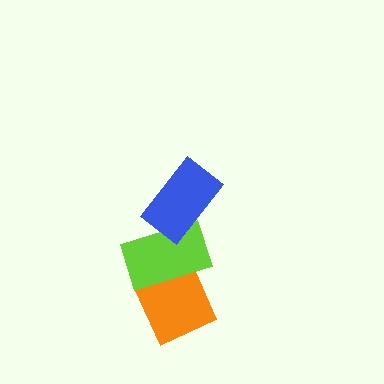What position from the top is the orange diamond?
The orange diamond is 3rd from the top.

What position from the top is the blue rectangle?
The blue rectangle is 1st from the top.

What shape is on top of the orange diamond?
The lime rectangle is on top of the orange diamond.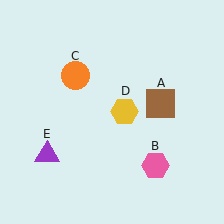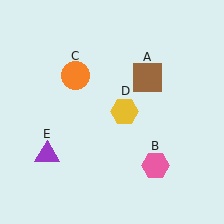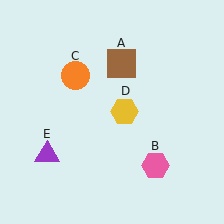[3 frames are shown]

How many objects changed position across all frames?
1 object changed position: brown square (object A).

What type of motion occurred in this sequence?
The brown square (object A) rotated counterclockwise around the center of the scene.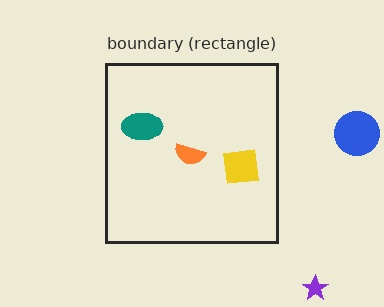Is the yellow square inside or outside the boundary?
Inside.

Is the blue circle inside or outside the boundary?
Outside.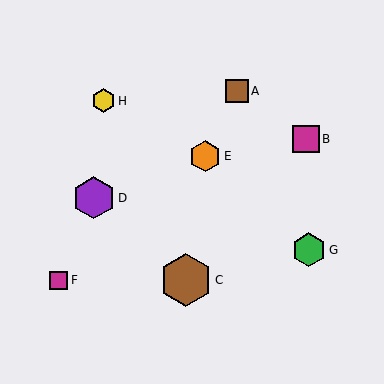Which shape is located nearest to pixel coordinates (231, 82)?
The brown square (labeled A) at (237, 91) is nearest to that location.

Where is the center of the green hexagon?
The center of the green hexagon is at (309, 250).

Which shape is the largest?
The brown hexagon (labeled C) is the largest.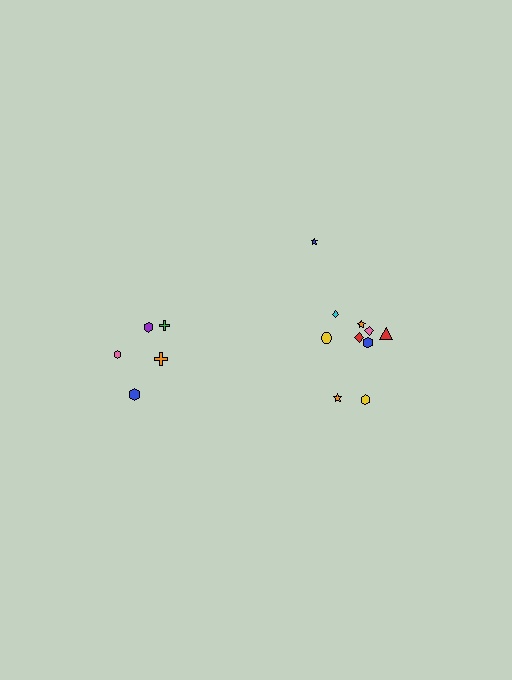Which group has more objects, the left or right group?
The right group.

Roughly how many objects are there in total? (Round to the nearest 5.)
Roughly 15 objects in total.